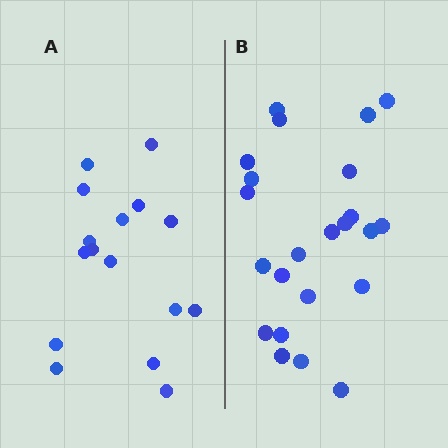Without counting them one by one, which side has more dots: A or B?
Region B (the right region) has more dots.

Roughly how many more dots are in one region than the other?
Region B has roughly 8 or so more dots than region A.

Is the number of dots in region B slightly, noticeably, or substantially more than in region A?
Region B has noticeably more, but not dramatically so. The ratio is roughly 1.4 to 1.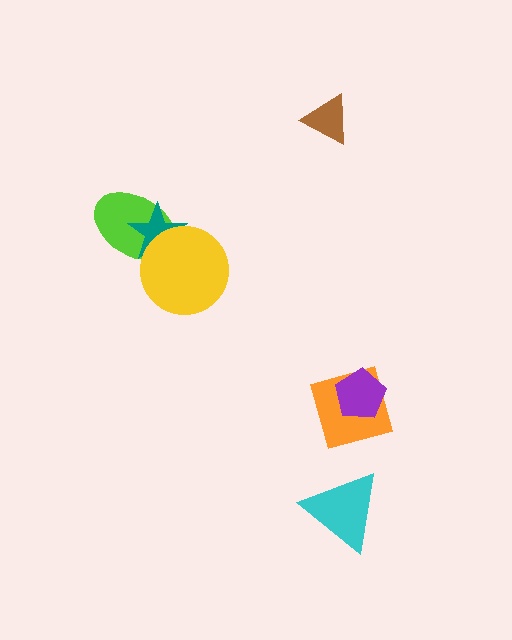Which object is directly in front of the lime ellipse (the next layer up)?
The teal star is directly in front of the lime ellipse.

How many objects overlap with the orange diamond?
1 object overlaps with the orange diamond.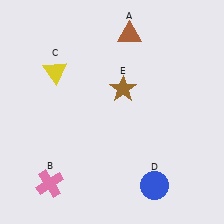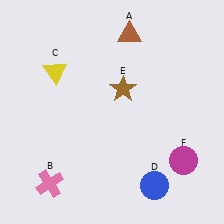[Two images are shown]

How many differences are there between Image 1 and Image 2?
There is 1 difference between the two images.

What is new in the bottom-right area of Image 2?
A magenta circle (F) was added in the bottom-right area of Image 2.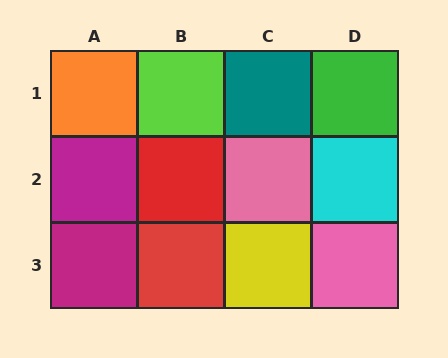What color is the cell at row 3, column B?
Red.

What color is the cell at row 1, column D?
Green.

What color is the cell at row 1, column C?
Teal.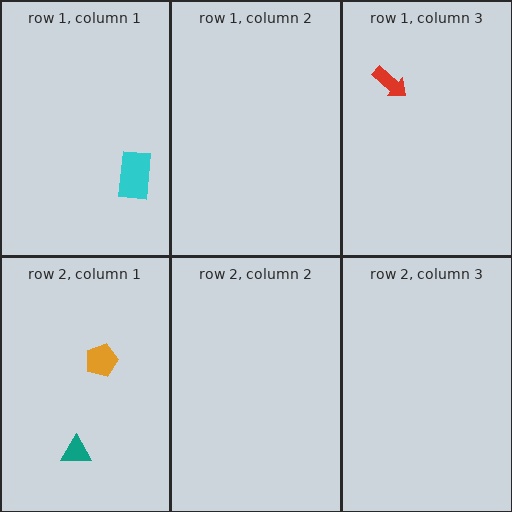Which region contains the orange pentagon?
The row 2, column 1 region.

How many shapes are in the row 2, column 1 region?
2.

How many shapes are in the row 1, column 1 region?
1.